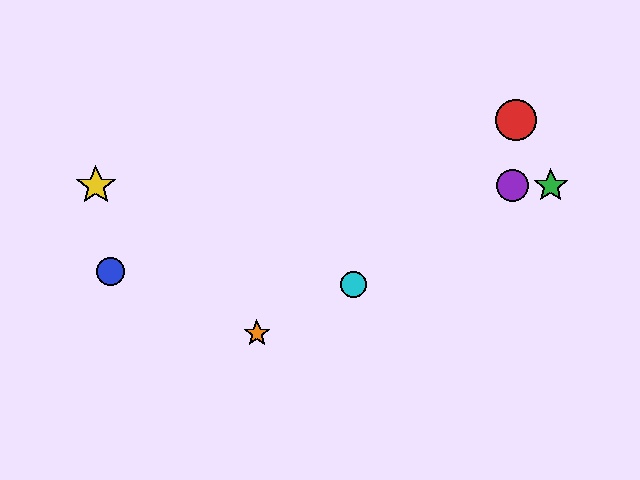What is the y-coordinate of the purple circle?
The purple circle is at y≈186.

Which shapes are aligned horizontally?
The green star, the yellow star, the purple circle are aligned horizontally.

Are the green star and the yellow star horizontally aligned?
Yes, both are at y≈186.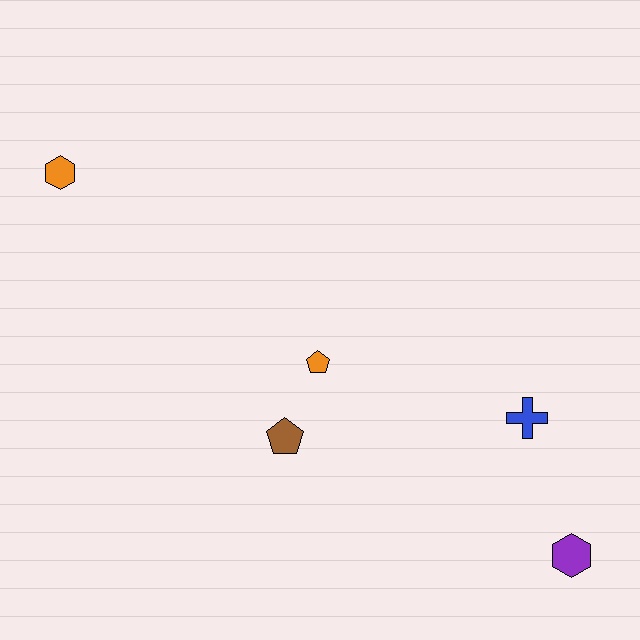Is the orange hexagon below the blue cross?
No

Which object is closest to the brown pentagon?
The orange pentagon is closest to the brown pentagon.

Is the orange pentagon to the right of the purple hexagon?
No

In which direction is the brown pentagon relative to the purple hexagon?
The brown pentagon is to the left of the purple hexagon.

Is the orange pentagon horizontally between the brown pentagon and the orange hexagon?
No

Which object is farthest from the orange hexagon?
The purple hexagon is farthest from the orange hexagon.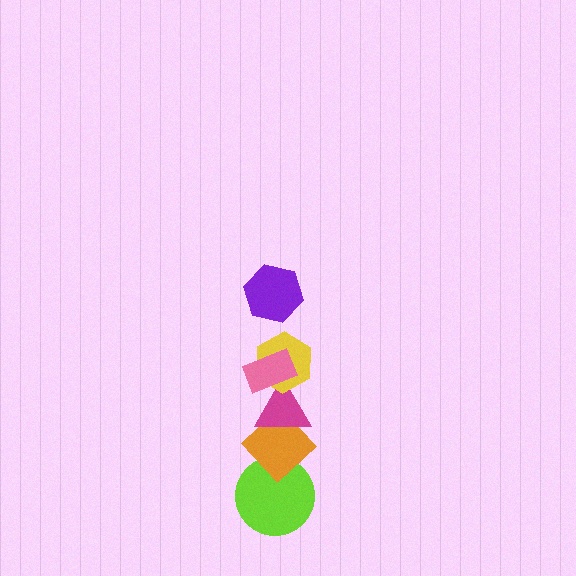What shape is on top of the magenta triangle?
The yellow hexagon is on top of the magenta triangle.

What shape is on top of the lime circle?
The orange diamond is on top of the lime circle.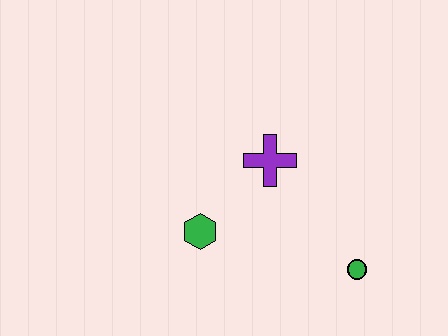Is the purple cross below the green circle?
No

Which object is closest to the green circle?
The purple cross is closest to the green circle.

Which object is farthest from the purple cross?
The green circle is farthest from the purple cross.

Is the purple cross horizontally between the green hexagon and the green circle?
Yes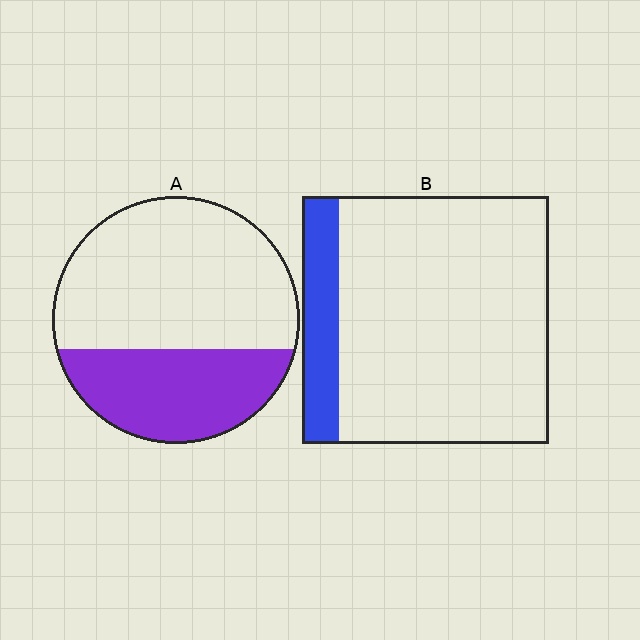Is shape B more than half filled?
No.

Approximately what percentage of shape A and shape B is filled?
A is approximately 35% and B is approximately 15%.